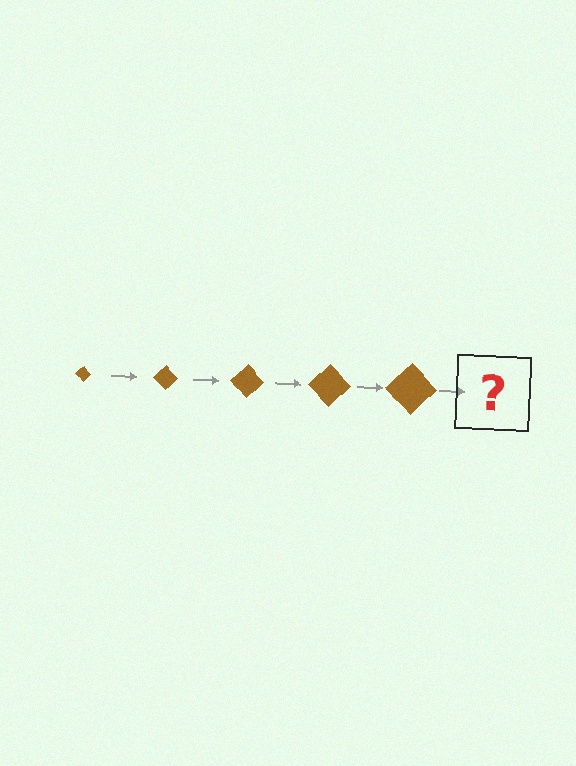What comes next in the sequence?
The next element should be a brown diamond, larger than the previous one.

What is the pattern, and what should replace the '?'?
The pattern is that the diamond gets progressively larger each step. The '?' should be a brown diamond, larger than the previous one.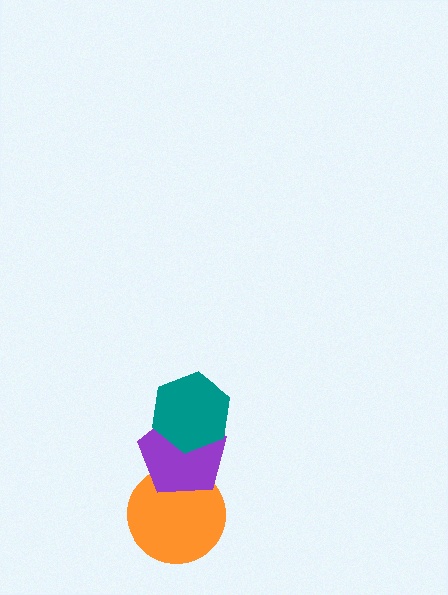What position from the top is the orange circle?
The orange circle is 3rd from the top.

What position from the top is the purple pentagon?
The purple pentagon is 2nd from the top.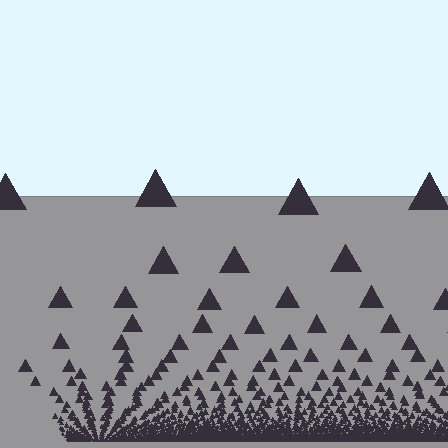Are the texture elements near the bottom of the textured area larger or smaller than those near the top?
Smaller. The gradient is inverted — elements near the bottom are smaller and denser.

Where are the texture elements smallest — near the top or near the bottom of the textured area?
Near the bottom.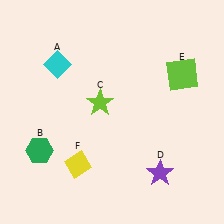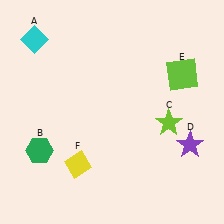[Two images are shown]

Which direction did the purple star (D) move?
The purple star (D) moved right.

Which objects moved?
The objects that moved are: the cyan diamond (A), the lime star (C), the purple star (D).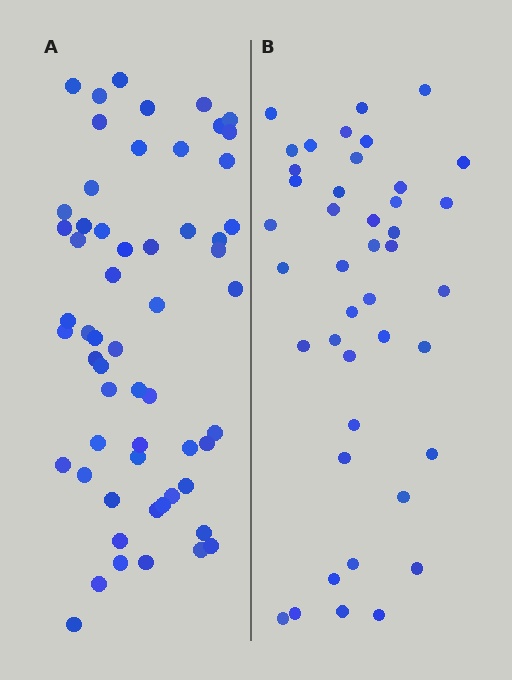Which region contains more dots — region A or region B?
Region A (the left region) has more dots.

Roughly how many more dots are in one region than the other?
Region A has approximately 15 more dots than region B.